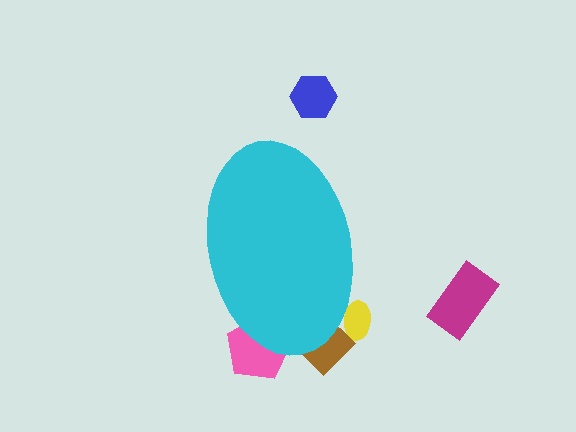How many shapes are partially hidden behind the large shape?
4 shapes are partially hidden.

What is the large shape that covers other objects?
A cyan ellipse.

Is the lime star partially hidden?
Yes, the lime star is partially hidden behind the cyan ellipse.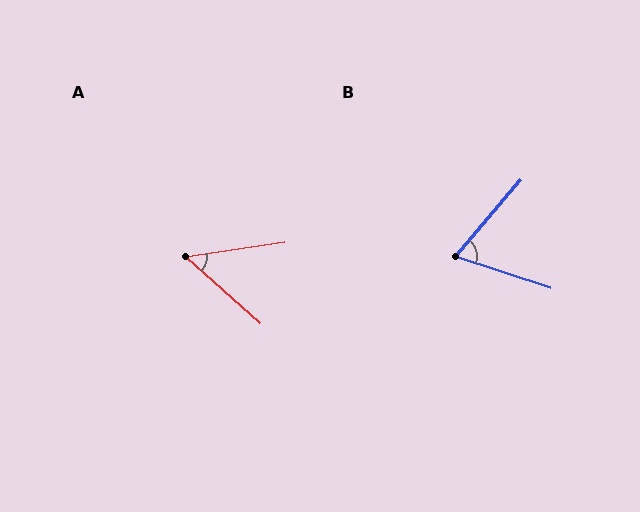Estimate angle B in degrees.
Approximately 67 degrees.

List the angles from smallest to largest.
A (50°), B (67°).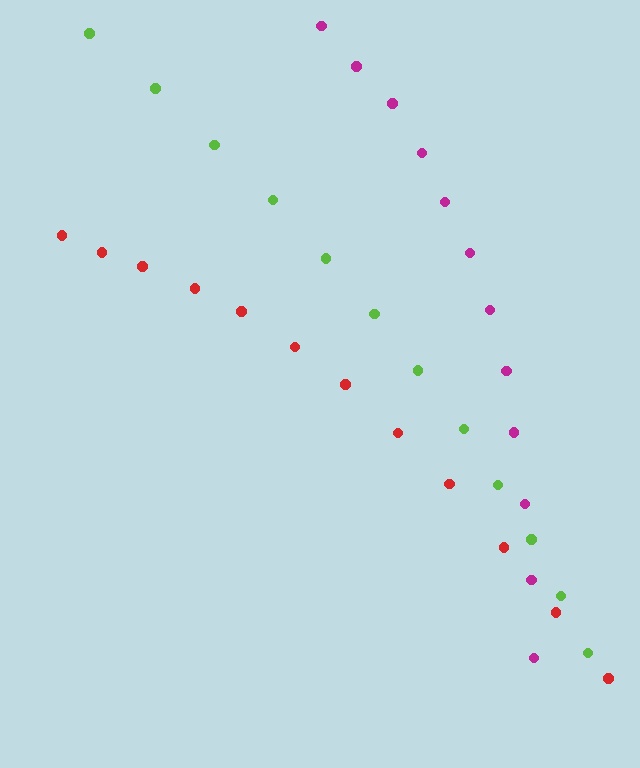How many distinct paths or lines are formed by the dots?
There are 3 distinct paths.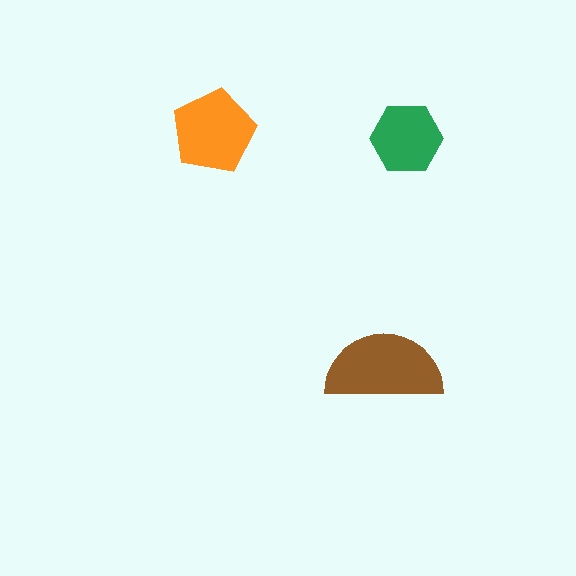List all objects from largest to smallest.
The brown semicircle, the orange pentagon, the green hexagon.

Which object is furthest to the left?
The orange pentagon is leftmost.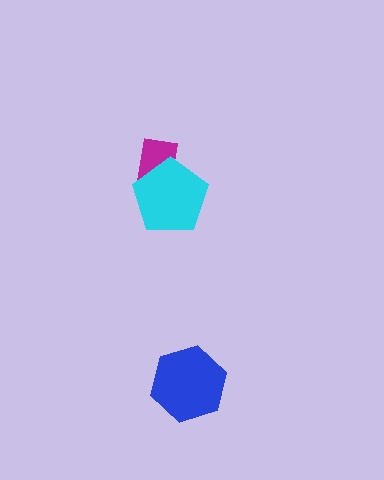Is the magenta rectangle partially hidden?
Yes, it is partially covered by another shape.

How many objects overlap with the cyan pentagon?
1 object overlaps with the cyan pentagon.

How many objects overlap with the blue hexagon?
0 objects overlap with the blue hexagon.